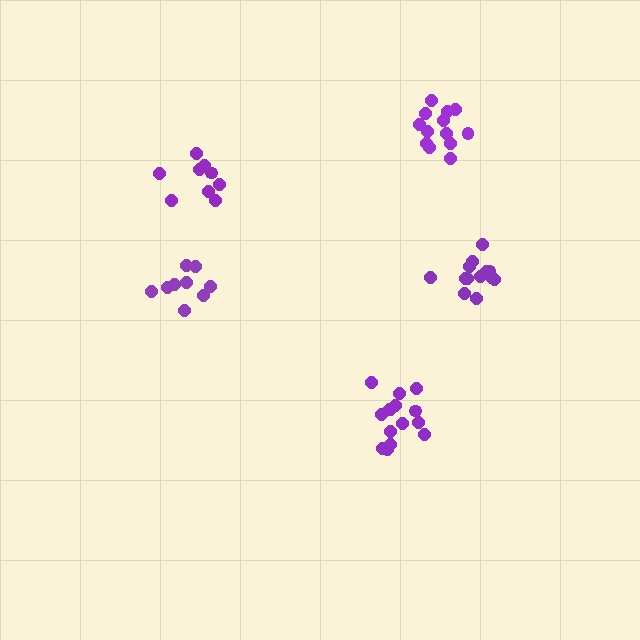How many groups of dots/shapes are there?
There are 5 groups.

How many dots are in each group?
Group 1: 15 dots, Group 2: 9 dots, Group 3: 9 dots, Group 4: 13 dots, Group 5: 13 dots (59 total).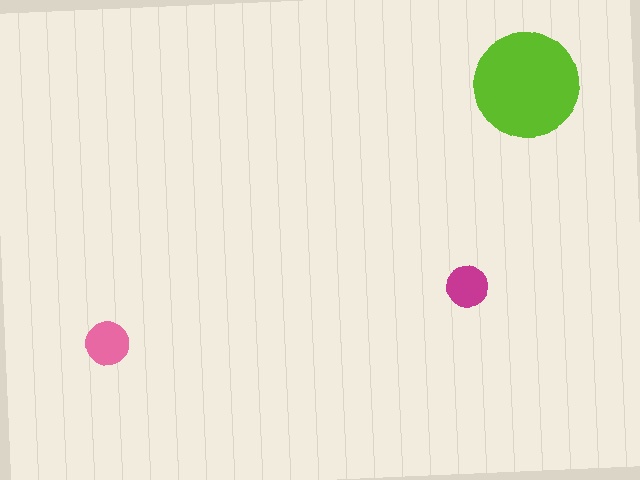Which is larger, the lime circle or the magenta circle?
The lime one.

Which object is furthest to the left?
The pink circle is leftmost.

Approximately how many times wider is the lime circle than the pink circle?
About 2.5 times wider.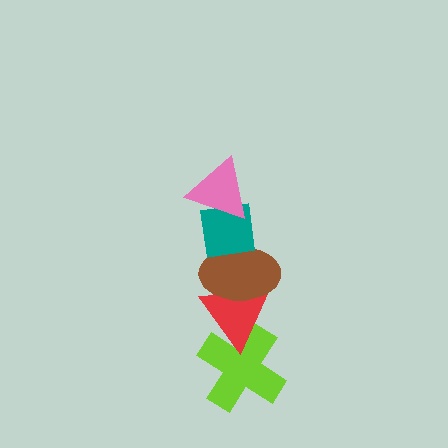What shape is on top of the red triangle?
The brown ellipse is on top of the red triangle.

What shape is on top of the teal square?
The pink triangle is on top of the teal square.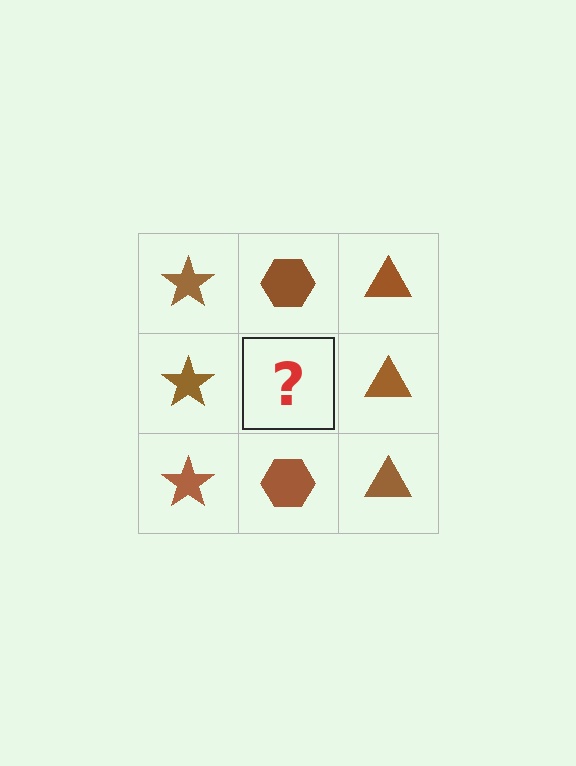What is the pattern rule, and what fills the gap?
The rule is that each column has a consistent shape. The gap should be filled with a brown hexagon.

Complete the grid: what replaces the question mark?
The question mark should be replaced with a brown hexagon.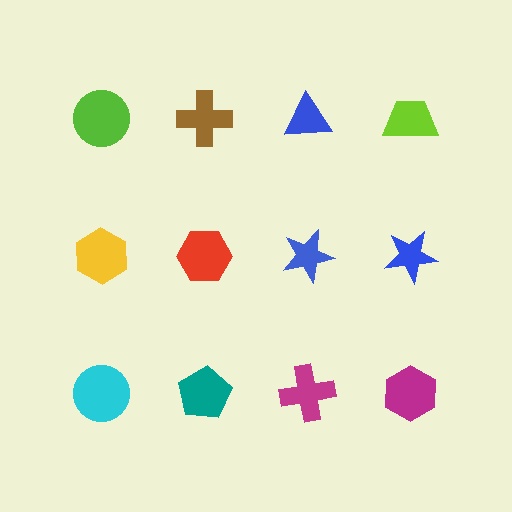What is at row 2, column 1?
A yellow hexagon.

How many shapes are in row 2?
4 shapes.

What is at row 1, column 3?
A blue triangle.